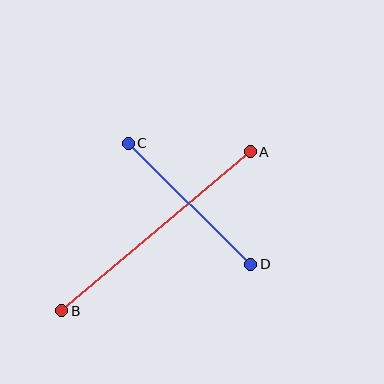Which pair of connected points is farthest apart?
Points A and B are farthest apart.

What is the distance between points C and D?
The distance is approximately 172 pixels.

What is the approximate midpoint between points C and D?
The midpoint is at approximately (189, 204) pixels.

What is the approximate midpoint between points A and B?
The midpoint is at approximately (156, 231) pixels.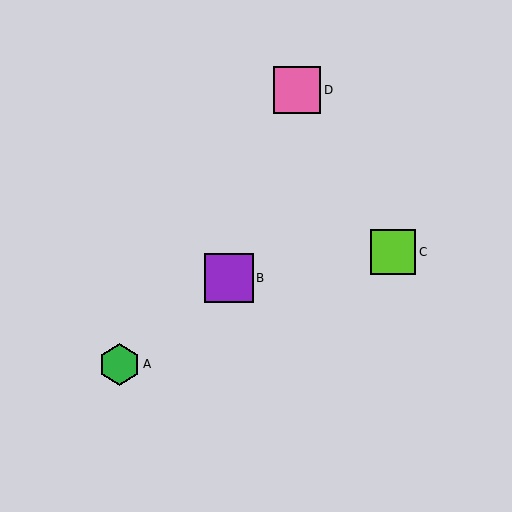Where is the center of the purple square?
The center of the purple square is at (229, 278).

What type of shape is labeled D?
Shape D is a pink square.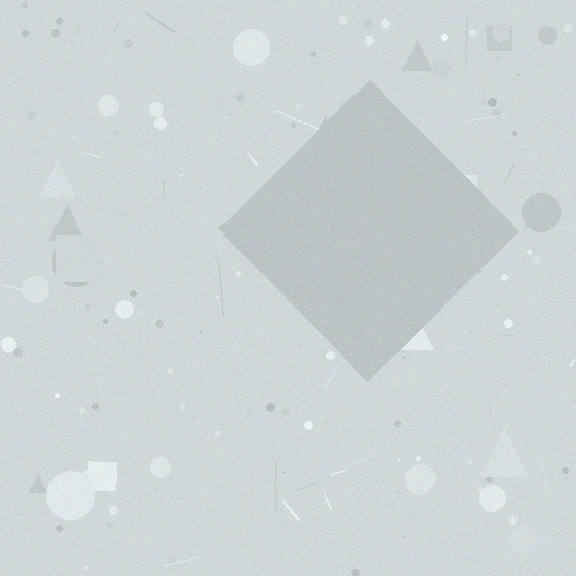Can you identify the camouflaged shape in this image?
The camouflaged shape is a diamond.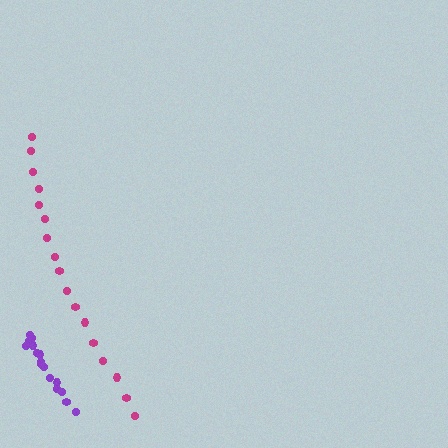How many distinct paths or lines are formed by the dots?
There are 2 distinct paths.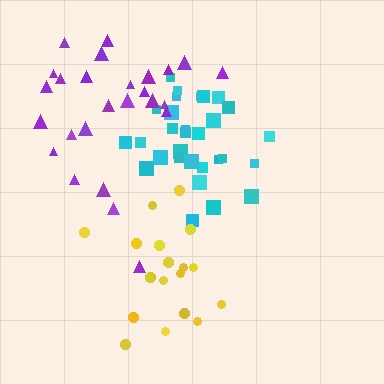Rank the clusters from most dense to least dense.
cyan, yellow, purple.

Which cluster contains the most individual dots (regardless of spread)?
Cyan (30).